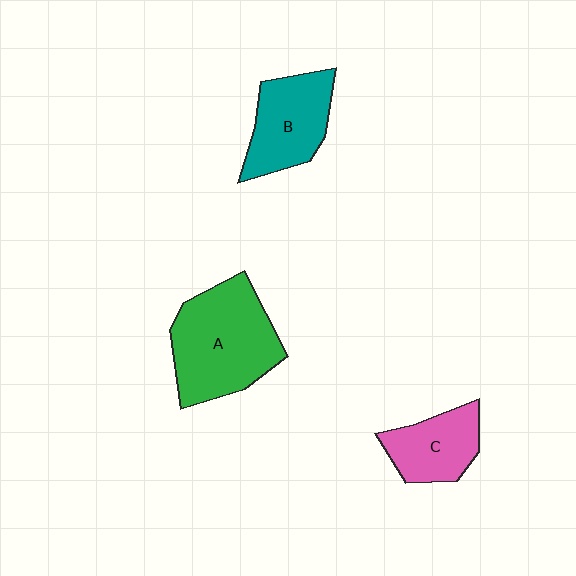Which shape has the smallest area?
Shape C (pink).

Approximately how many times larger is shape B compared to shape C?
Approximately 1.2 times.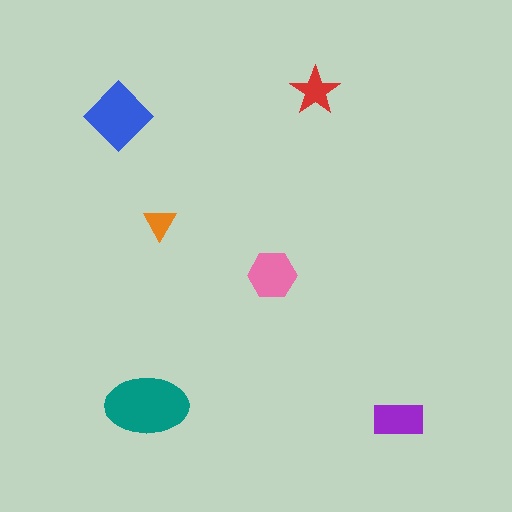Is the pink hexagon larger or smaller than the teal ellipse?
Smaller.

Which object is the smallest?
The orange triangle.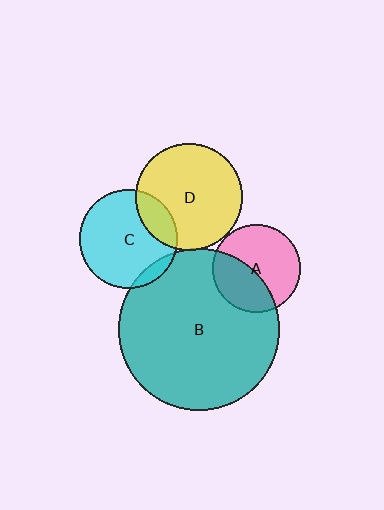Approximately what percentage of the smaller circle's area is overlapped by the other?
Approximately 5%.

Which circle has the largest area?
Circle B (teal).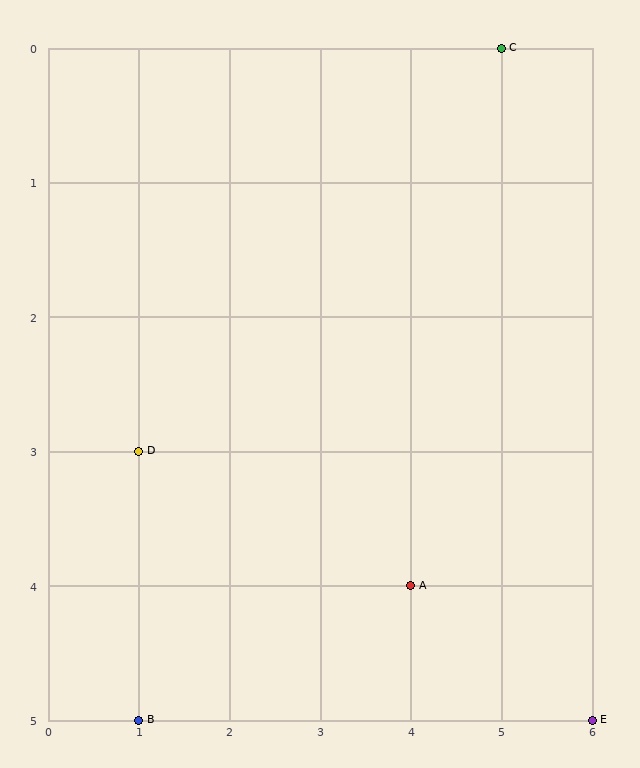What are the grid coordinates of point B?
Point B is at grid coordinates (1, 5).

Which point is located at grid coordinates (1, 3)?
Point D is at (1, 3).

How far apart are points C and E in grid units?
Points C and E are 1 column and 5 rows apart (about 5.1 grid units diagonally).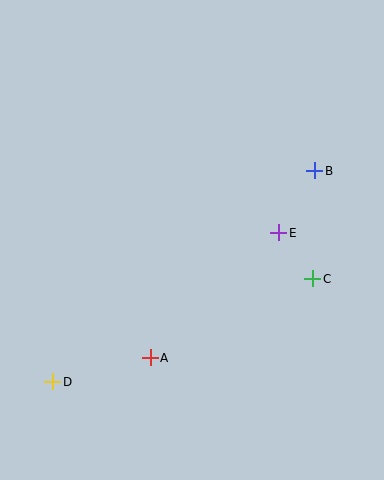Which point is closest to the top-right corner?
Point B is closest to the top-right corner.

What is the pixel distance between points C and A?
The distance between C and A is 180 pixels.